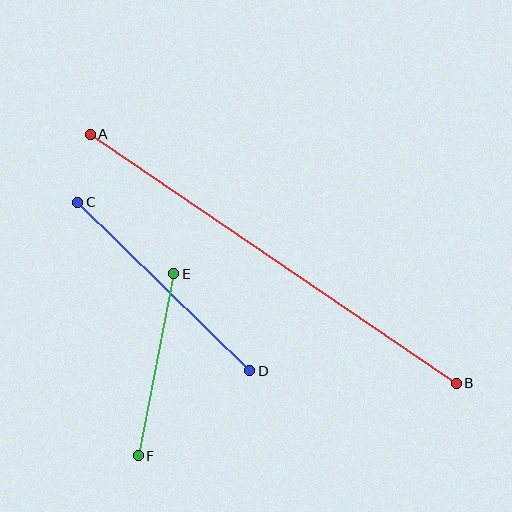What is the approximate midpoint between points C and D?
The midpoint is at approximately (164, 286) pixels.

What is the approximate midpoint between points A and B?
The midpoint is at approximately (273, 259) pixels.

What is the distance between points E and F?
The distance is approximately 186 pixels.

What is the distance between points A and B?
The distance is approximately 443 pixels.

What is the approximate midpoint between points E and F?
The midpoint is at approximately (156, 365) pixels.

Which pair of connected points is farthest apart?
Points A and B are farthest apart.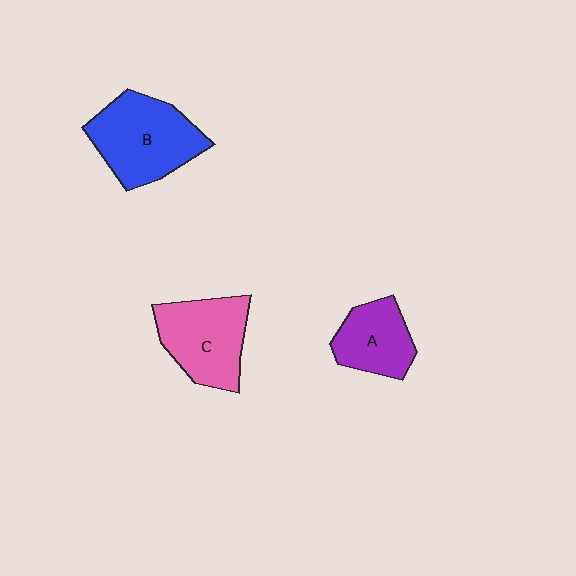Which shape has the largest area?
Shape B (blue).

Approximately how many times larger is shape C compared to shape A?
Approximately 1.4 times.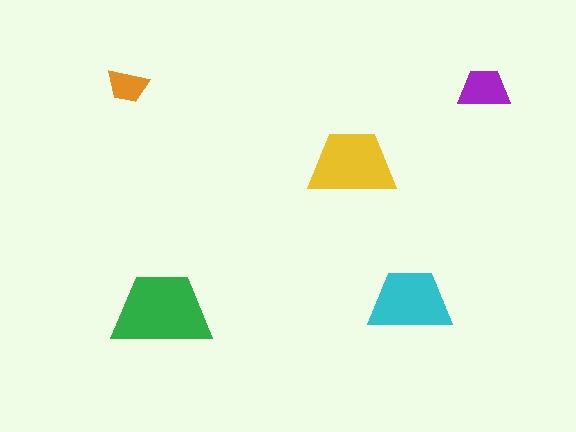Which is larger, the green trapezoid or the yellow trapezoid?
The green one.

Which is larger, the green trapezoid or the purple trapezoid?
The green one.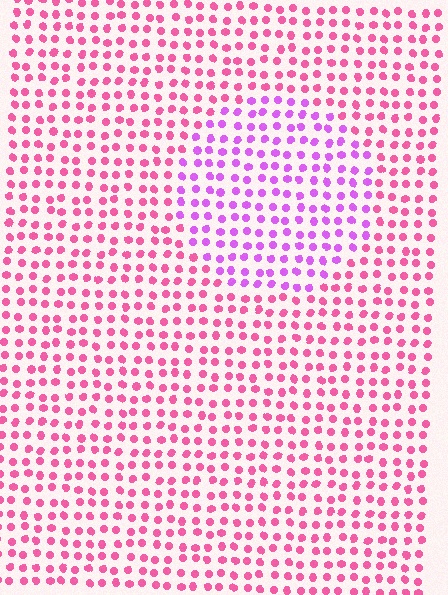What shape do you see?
I see a circle.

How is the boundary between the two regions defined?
The boundary is defined purely by a slight shift in hue (about 40 degrees). Spacing, size, and orientation are identical on both sides.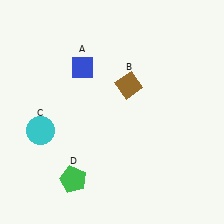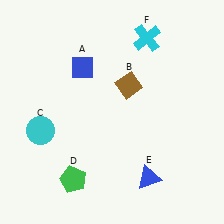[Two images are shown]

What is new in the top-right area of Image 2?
A cyan cross (F) was added in the top-right area of Image 2.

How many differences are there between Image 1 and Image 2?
There are 2 differences between the two images.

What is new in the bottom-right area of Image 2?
A blue triangle (E) was added in the bottom-right area of Image 2.